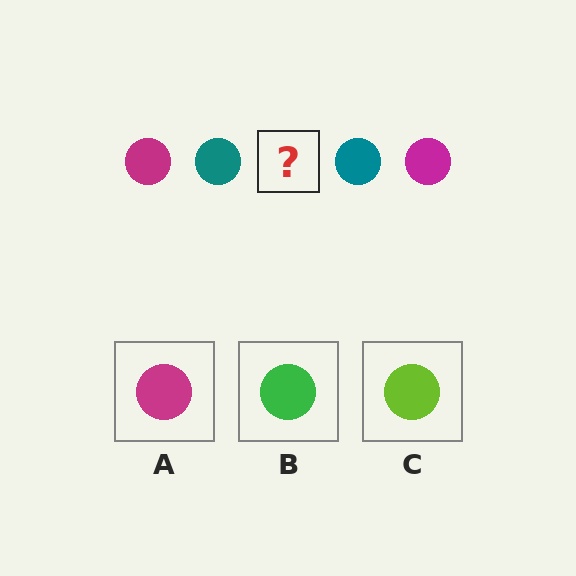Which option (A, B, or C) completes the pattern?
A.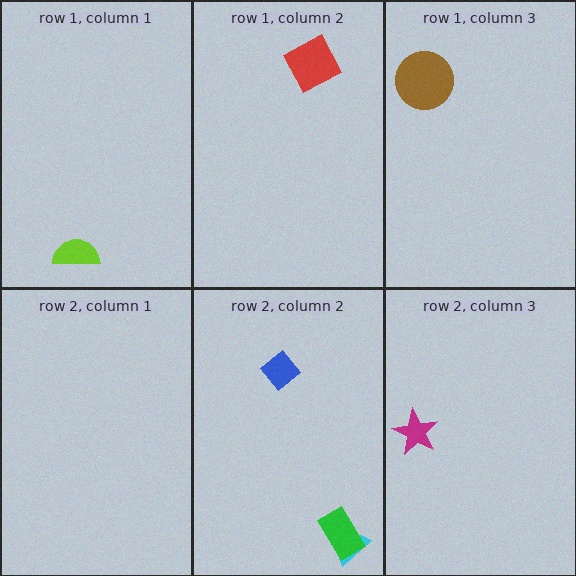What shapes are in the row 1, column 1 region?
The lime semicircle.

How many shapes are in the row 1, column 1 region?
1.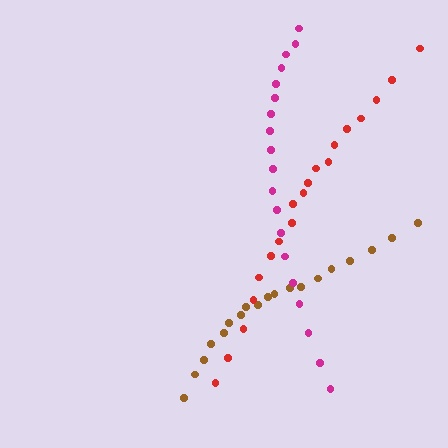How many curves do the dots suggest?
There are 3 distinct paths.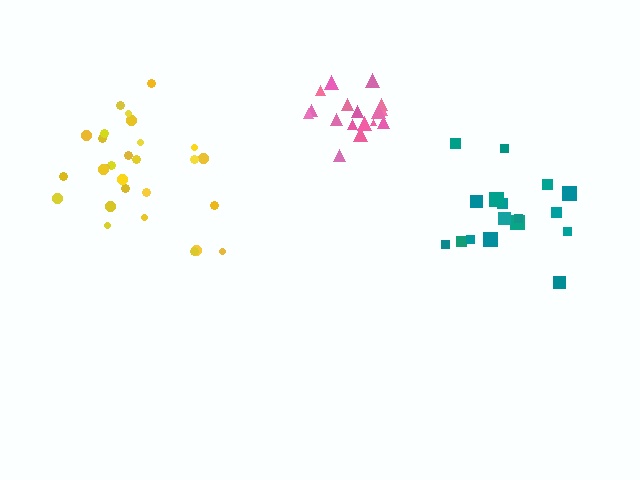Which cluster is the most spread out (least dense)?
Teal.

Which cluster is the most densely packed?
Pink.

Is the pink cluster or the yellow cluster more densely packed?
Pink.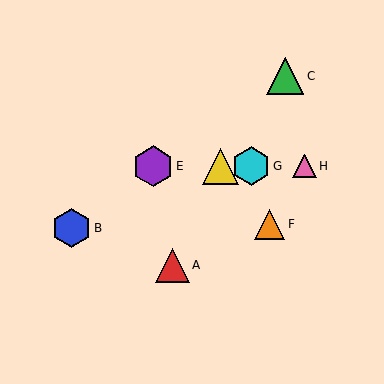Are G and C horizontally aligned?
No, G is at y≈166 and C is at y≈76.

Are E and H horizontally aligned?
Yes, both are at y≈166.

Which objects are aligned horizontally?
Objects D, E, G, H are aligned horizontally.